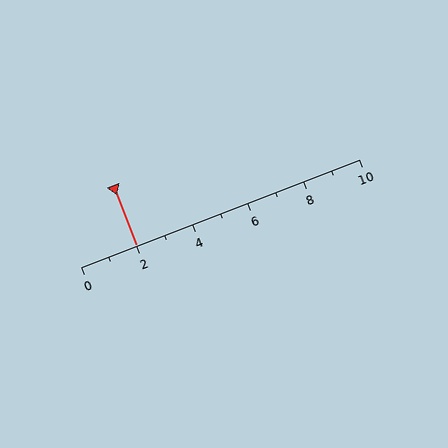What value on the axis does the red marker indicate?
The marker indicates approximately 2.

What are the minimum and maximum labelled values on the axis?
The axis runs from 0 to 10.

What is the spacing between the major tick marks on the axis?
The major ticks are spaced 2 apart.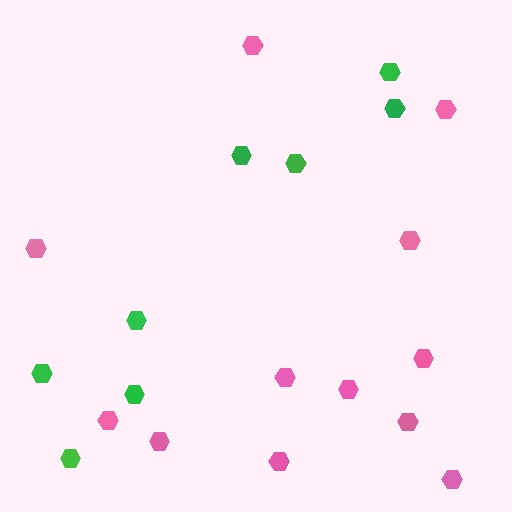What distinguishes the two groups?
There are 2 groups: one group of green hexagons (8) and one group of pink hexagons (12).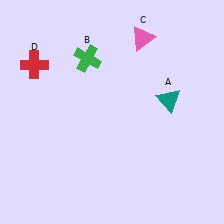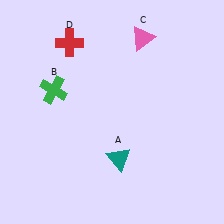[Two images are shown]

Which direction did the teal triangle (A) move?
The teal triangle (A) moved down.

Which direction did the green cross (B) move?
The green cross (B) moved left.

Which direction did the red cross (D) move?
The red cross (D) moved right.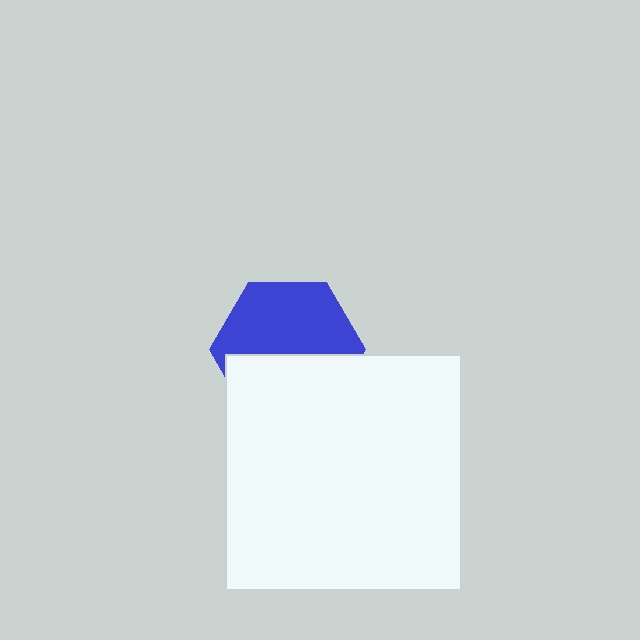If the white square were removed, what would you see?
You would see the complete blue hexagon.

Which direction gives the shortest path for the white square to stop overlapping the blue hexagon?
Moving down gives the shortest separation.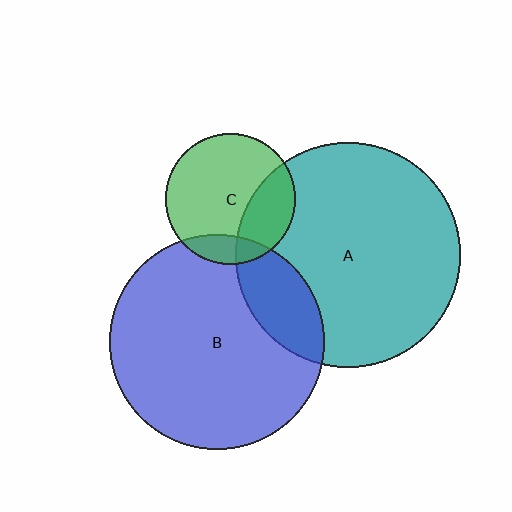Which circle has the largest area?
Circle A (teal).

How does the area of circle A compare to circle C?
Approximately 2.9 times.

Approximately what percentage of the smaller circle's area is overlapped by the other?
Approximately 20%.